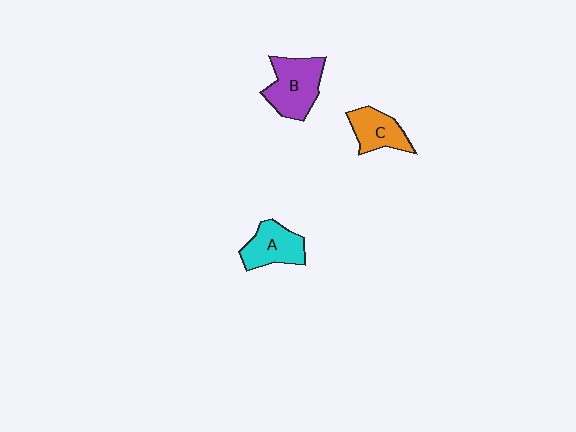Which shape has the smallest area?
Shape C (orange).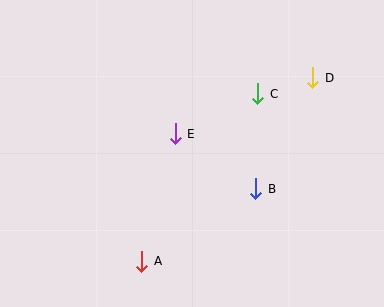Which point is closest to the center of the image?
Point E at (175, 134) is closest to the center.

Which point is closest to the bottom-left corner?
Point A is closest to the bottom-left corner.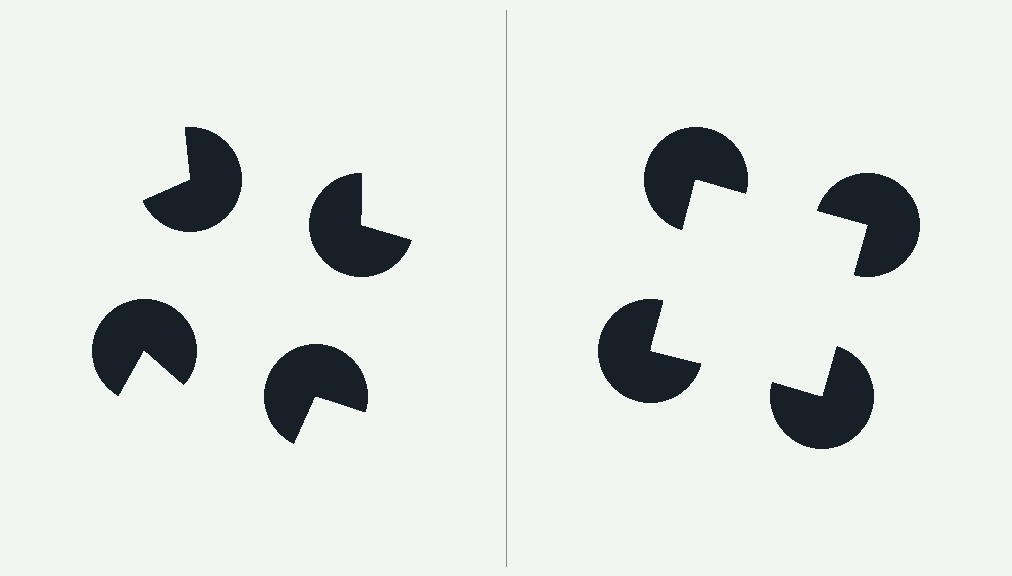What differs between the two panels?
The pac-man discs are positioned identically on both sides; only the wedge orientations differ. On the right they align to a square; on the left they are misaligned.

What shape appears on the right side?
An illusory square.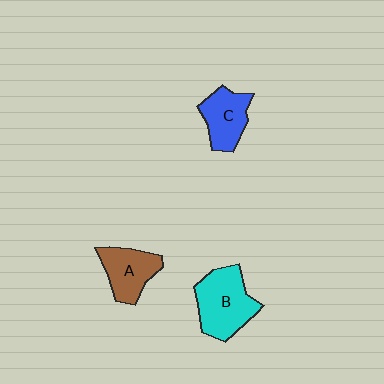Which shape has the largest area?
Shape B (cyan).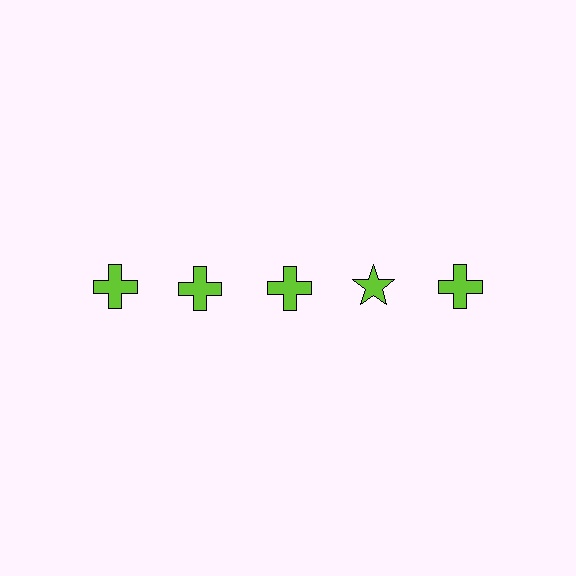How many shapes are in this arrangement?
There are 5 shapes arranged in a grid pattern.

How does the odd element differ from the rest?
It has a different shape: star instead of cross.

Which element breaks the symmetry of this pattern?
The lime star in the top row, second from right column breaks the symmetry. All other shapes are lime crosses.